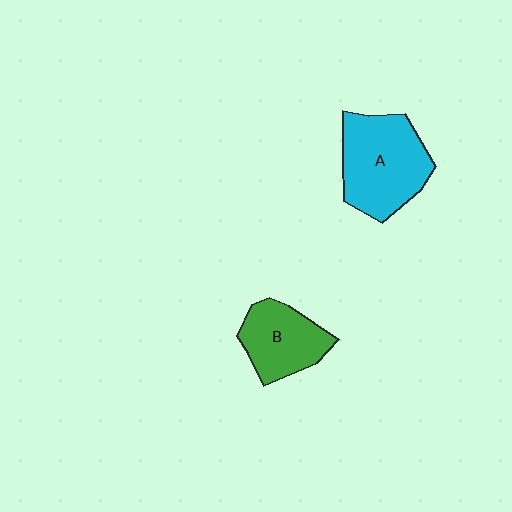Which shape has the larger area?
Shape A (cyan).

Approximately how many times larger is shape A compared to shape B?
Approximately 1.5 times.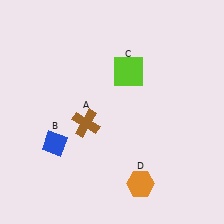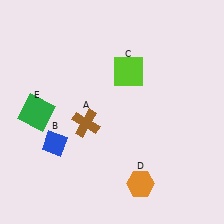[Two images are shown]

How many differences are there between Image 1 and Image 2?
There is 1 difference between the two images.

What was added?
A green square (E) was added in Image 2.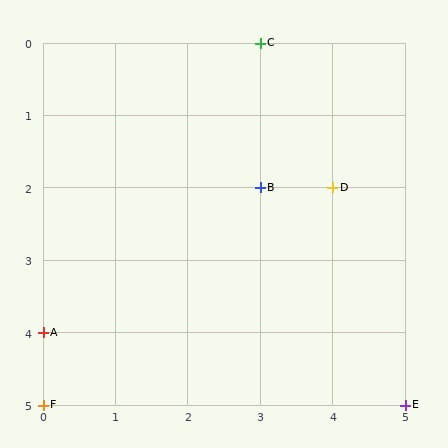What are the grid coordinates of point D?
Point D is at grid coordinates (4, 2).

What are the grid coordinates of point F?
Point F is at grid coordinates (0, 5).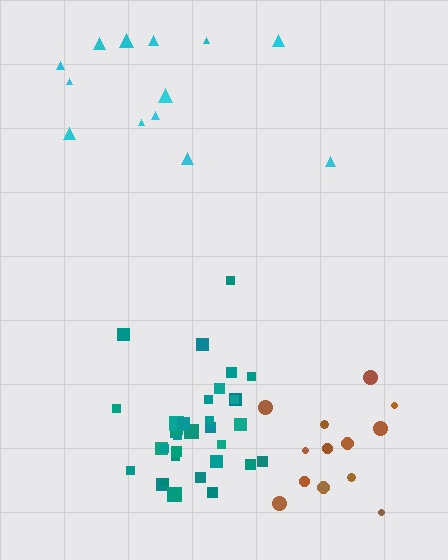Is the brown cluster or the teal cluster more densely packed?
Teal.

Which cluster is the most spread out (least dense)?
Cyan.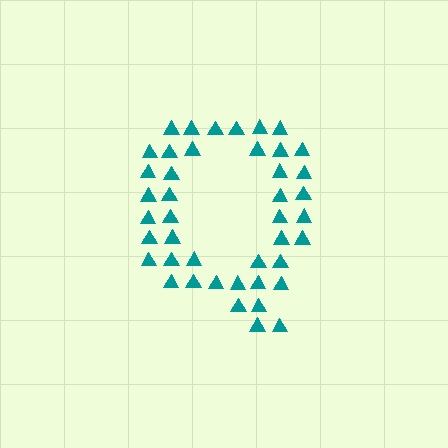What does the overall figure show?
The overall figure shows the letter Q.